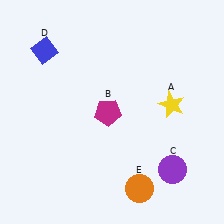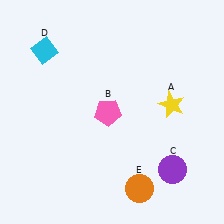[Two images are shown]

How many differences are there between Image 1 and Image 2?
There are 2 differences between the two images.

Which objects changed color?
B changed from magenta to pink. D changed from blue to cyan.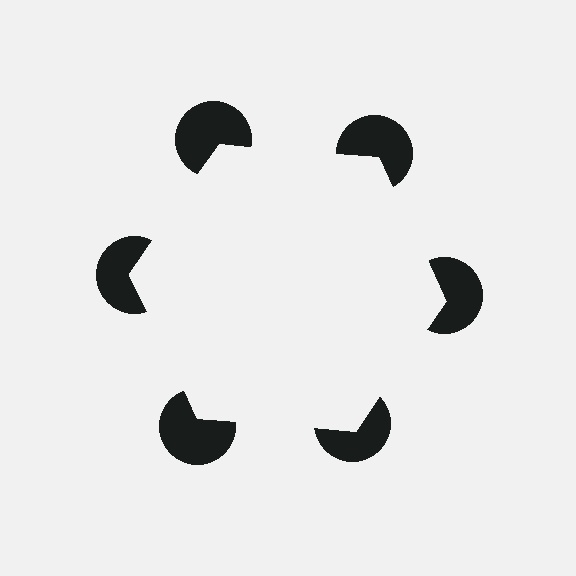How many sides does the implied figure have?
6 sides.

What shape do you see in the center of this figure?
An illusory hexagon — its edges are inferred from the aligned wedge cuts in the pac-man discs, not physically drawn.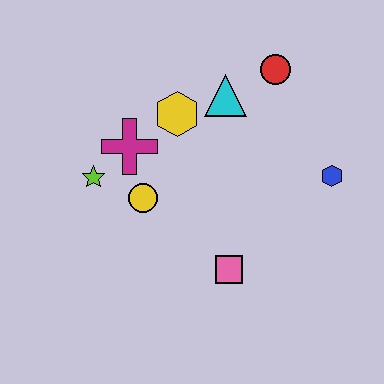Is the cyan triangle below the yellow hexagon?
No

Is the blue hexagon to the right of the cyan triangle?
Yes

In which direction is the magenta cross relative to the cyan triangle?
The magenta cross is to the left of the cyan triangle.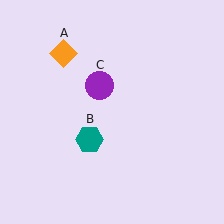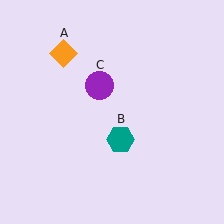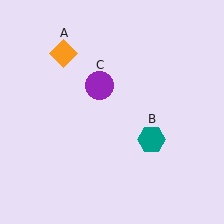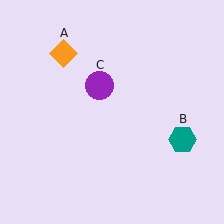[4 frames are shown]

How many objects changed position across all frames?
1 object changed position: teal hexagon (object B).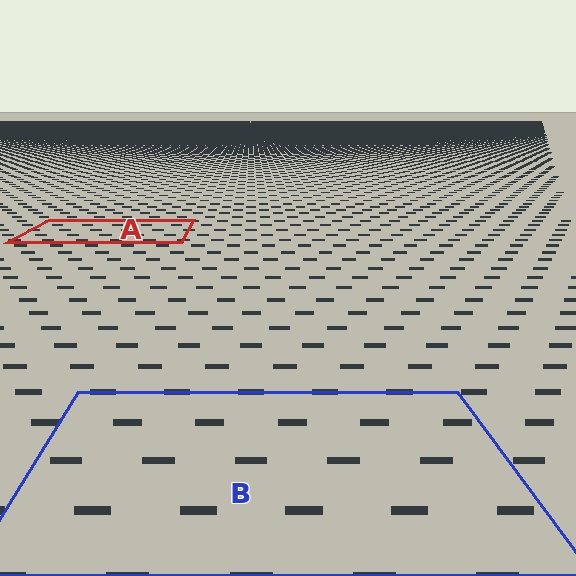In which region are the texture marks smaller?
The texture marks are smaller in region A, because it is farther away.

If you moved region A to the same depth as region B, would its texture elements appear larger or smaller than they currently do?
They would appear larger. At a closer depth, the same texture elements are projected at a bigger on-screen size.